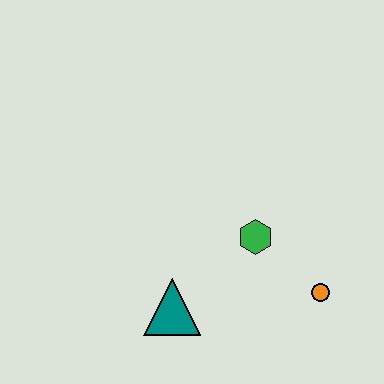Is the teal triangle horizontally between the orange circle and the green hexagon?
No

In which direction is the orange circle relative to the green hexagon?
The orange circle is to the right of the green hexagon.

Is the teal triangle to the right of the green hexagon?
No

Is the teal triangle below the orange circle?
Yes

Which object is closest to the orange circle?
The green hexagon is closest to the orange circle.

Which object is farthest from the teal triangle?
The orange circle is farthest from the teal triangle.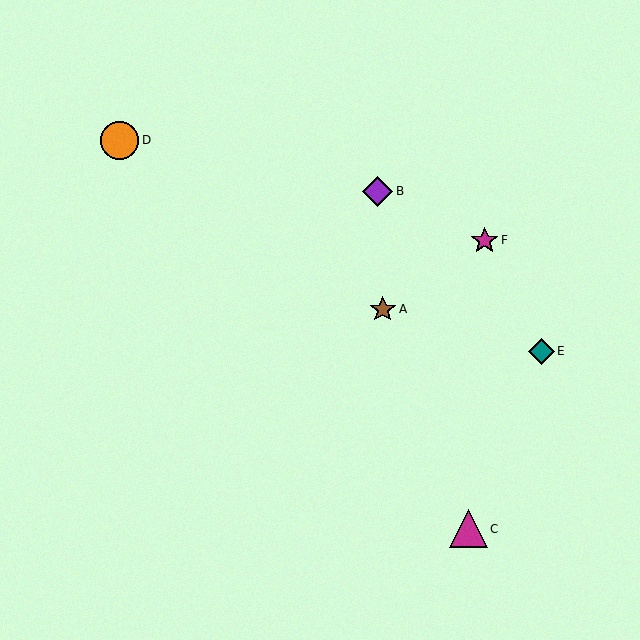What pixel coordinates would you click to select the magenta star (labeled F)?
Click at (485, 240) to select the magenta star F.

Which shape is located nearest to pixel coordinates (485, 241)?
The magenta star (labeled F) at (485, 240) is nearest to that location.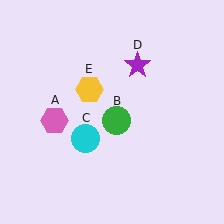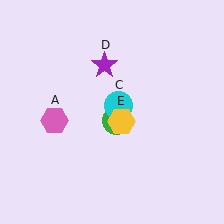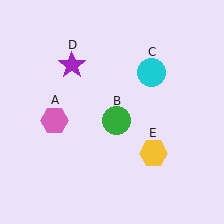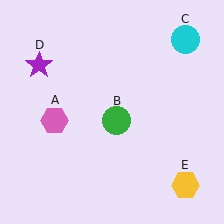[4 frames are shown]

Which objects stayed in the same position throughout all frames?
Pink hexagon (object A) and green circle (object B) remained stationary.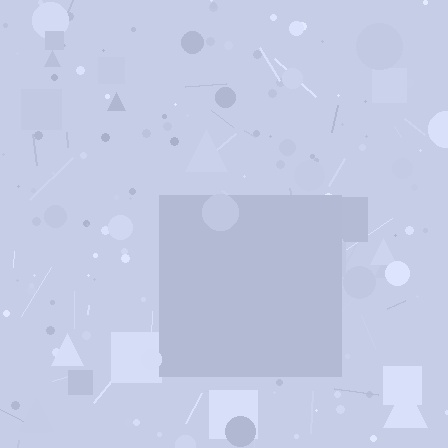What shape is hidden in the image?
A square is hidden in the image.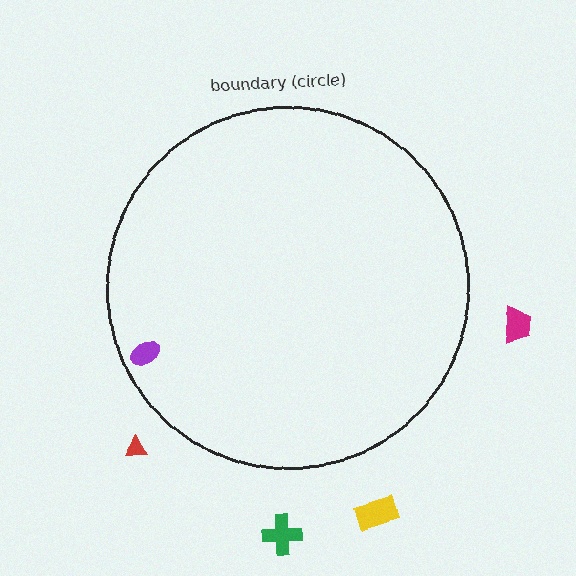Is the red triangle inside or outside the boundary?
Outside.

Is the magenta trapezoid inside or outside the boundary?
Outside.